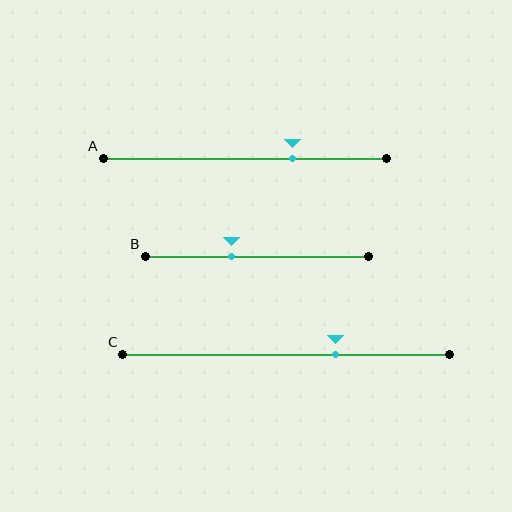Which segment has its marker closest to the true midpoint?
Segment B has its marker closest to the true midpoint.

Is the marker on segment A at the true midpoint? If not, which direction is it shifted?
No, the marker on segment A is shifted to the right by about 17% of the segment length.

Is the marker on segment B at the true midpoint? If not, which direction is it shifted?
No, the marker on segment B is shifted to the left by about 11% of the segment length.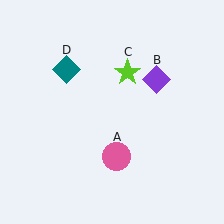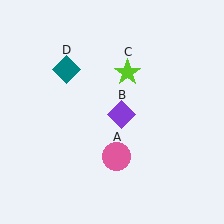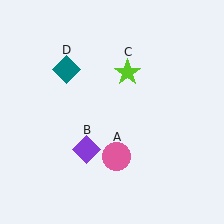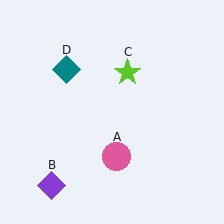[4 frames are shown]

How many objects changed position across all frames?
1 object changed position: purple diamond (object B).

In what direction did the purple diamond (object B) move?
The purple diamond (object B) moved down and to the left.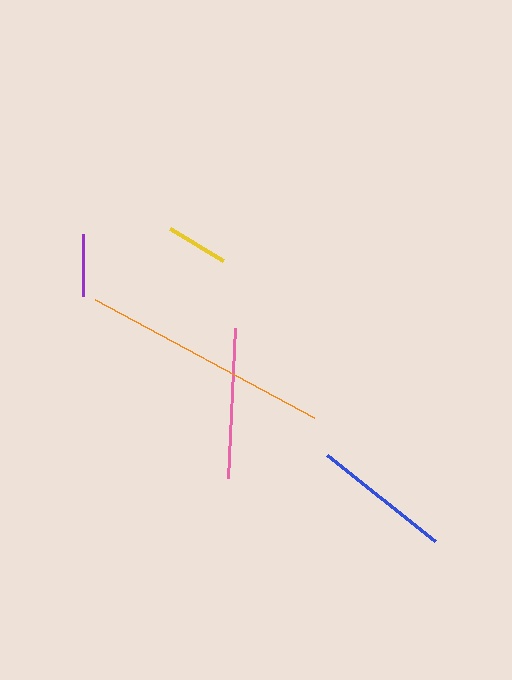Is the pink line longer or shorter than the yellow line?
The pink line is longer than the yellow line.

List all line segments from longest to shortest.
From longest to shortest: orange, pink, blue, yellow, purple.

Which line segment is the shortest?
The purple line is the shortest at approximately 62 pixels.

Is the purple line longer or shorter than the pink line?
The pink line is longer than the purple line.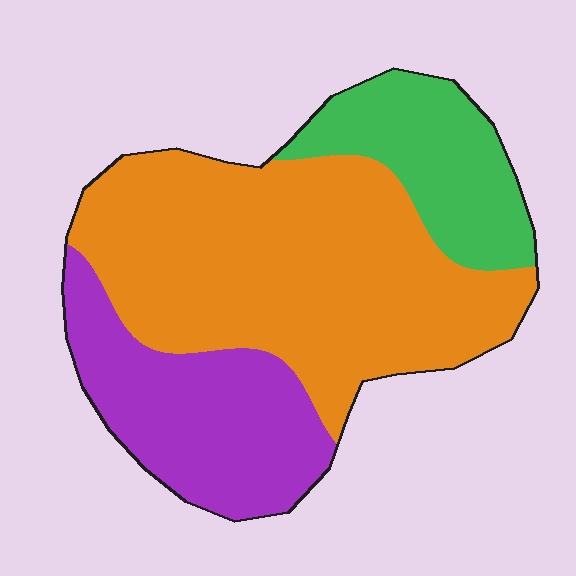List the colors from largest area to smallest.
From largest to smallest: orange, purple, green.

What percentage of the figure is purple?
Purple covers roughly 25% of the figure.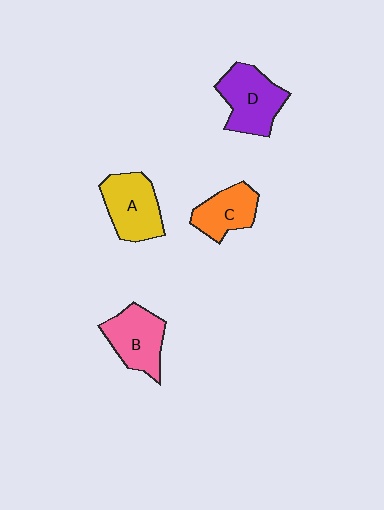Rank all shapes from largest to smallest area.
From largest to smallest: D (purple), A (yellow), B (pink), C (orange).